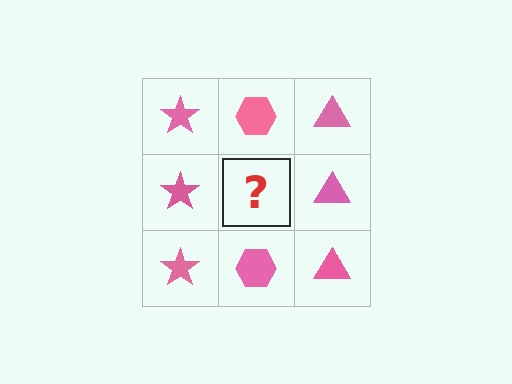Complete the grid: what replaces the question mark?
The question mark should be replaced with a pink hexagon.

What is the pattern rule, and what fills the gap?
The rule is that each column has a consistent shape. The gap should be filled with a pink hexagon.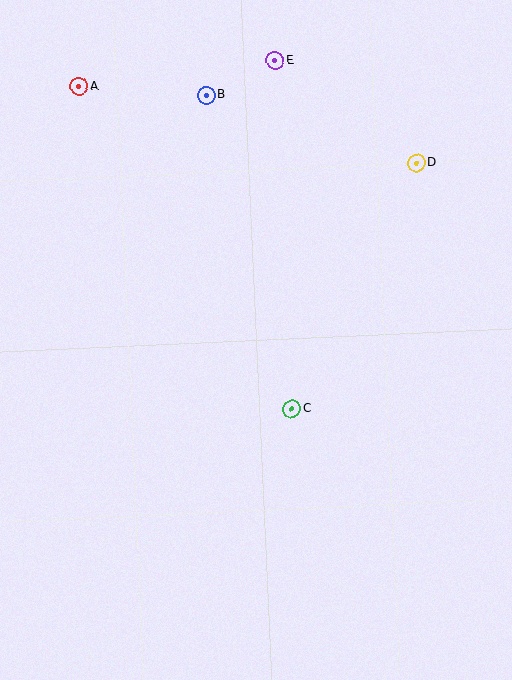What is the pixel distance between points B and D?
The distance between B and D is 221 pixels.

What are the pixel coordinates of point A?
Point A is at (79, 87).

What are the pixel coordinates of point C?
Point C is at (292, 409).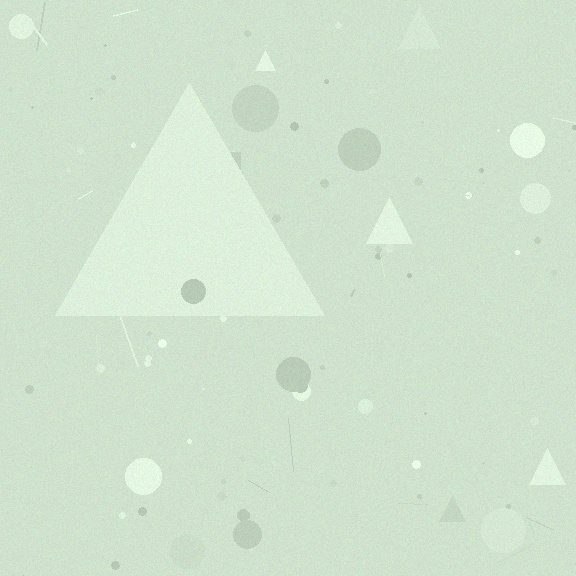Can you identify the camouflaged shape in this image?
The camouflaged shape is a triangle.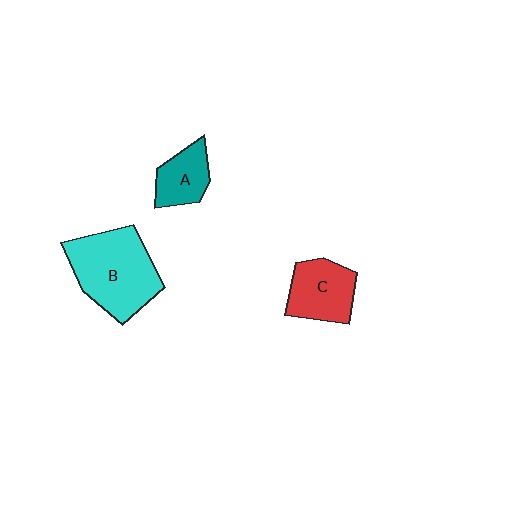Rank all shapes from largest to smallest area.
From largest to smallest: B (cyan), C (red), A (teal).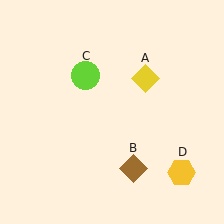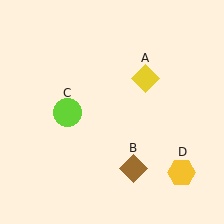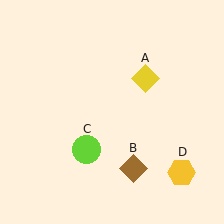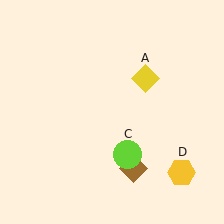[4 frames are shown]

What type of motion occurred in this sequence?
The lime circle (object C) rotated counterclockwise around the center of the scene.